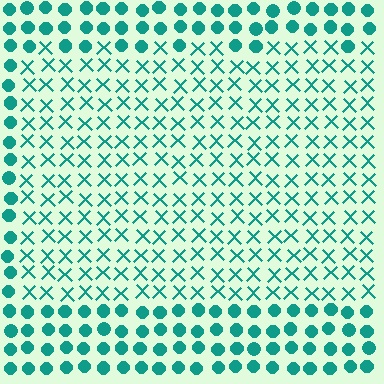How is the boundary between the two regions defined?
The boundary is defined by a change in element shape: X marks inside vs. circles outside. All elements share the same color and spacing.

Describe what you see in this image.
The image is filled with small teal elements arranged in a uniform grid. A rectangle-shaped region contains X marks, while the surrounding area contains circles. The boundary is defined purely by the change in element shape.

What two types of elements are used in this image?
The image uses X marks inside the rectangle region and circles outside it.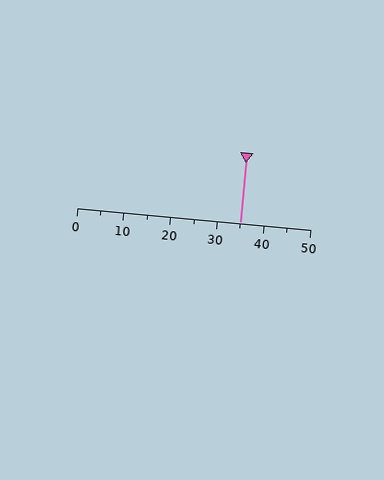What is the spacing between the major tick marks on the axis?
The major ticks are spaced 10 apart.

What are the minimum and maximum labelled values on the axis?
The axis runs from 0 to 50.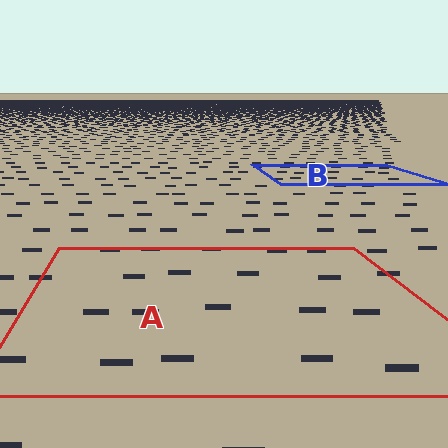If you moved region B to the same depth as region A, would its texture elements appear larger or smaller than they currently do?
They would appear larger. At a closer depth, the same texture elements are projected at a bigger on-screen size.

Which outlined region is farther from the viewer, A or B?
Region B is farther from the viewer — the texture elements inside it appear smaller and more densely packed.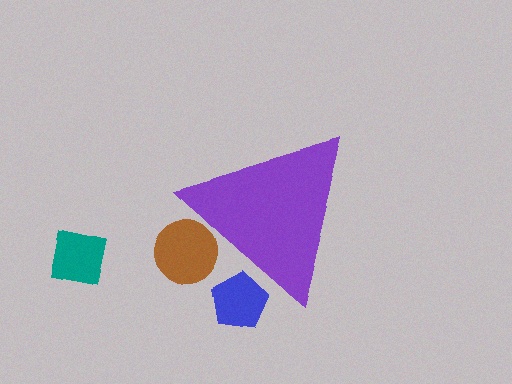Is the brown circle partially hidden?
Yes, the brown circle is partially hidden behind the purple triangle.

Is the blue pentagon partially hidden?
Yes, the blue pentagon is partially hidden behind the purple triangle.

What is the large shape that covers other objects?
A purple triangle.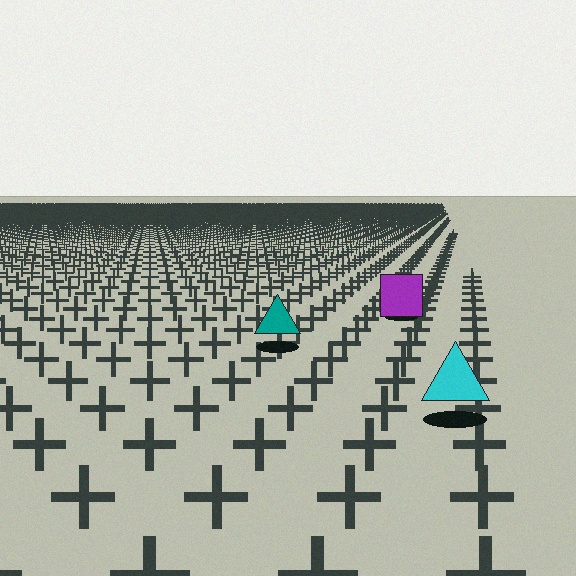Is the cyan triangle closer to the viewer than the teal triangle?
Yes. The cyan triangle is closer — you can tell from the texture gradient: the ground texture is coarser near it.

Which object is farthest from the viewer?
The purple square is farthest from the viewer. It appears smaller and the ground texture around it is denser.